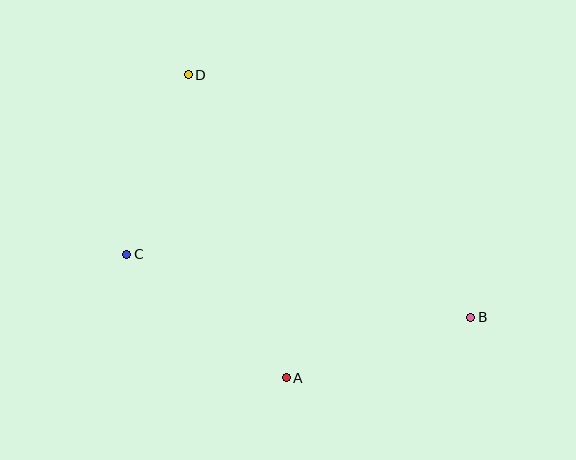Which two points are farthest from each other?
Points B and D are farthest from each other.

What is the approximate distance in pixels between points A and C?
The distance between A and C is approximately 202 pixels.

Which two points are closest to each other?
Points C and D are closest to each other.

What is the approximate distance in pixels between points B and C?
The distance between B and C is approximately 350 pixels.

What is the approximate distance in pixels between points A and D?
The distance between A and D is approximately 318 pixels.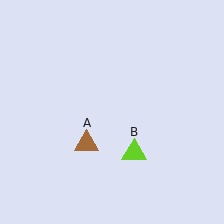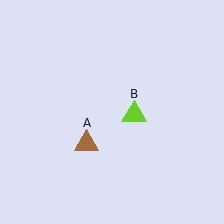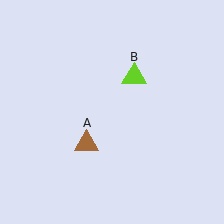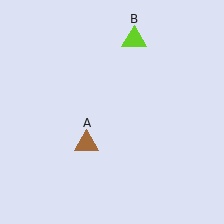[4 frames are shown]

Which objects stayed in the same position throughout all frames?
Brown triangle (object A) remained stationary.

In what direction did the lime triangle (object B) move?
The lime triangle (object B) moved up.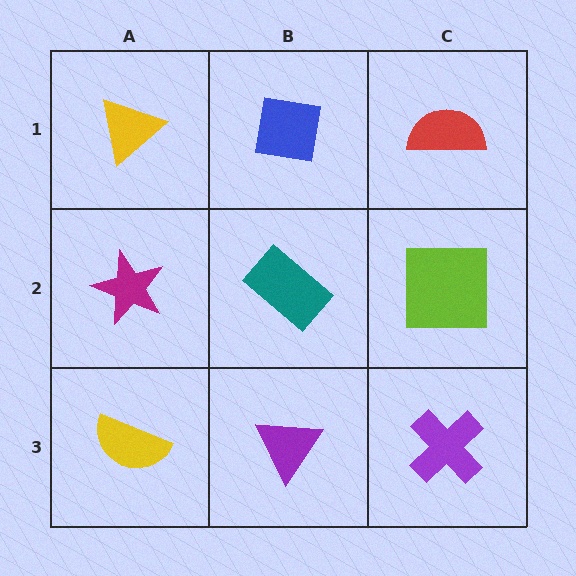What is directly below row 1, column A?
A magenta star.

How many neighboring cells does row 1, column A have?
2.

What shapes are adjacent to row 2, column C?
A red semicircle (row 1, column C), a purple cross (row 3, column C), a teal rectangle (row 2, column B).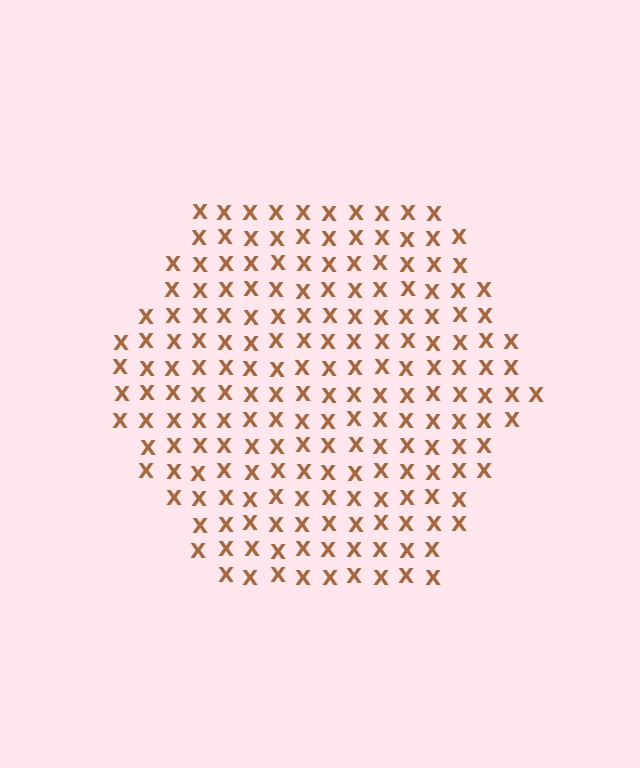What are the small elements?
The small elements are letter X's.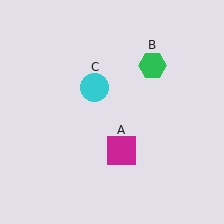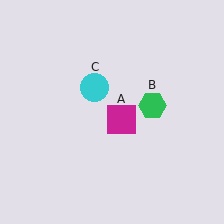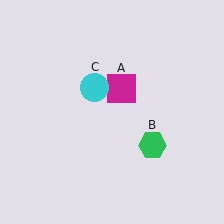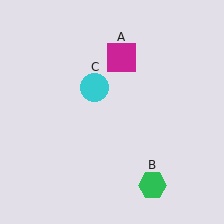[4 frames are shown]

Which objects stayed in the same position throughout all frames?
Cyan circle (object C) remained stationary.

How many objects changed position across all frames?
2 objects changed position: magenta square (object A), green hexagon (object B).